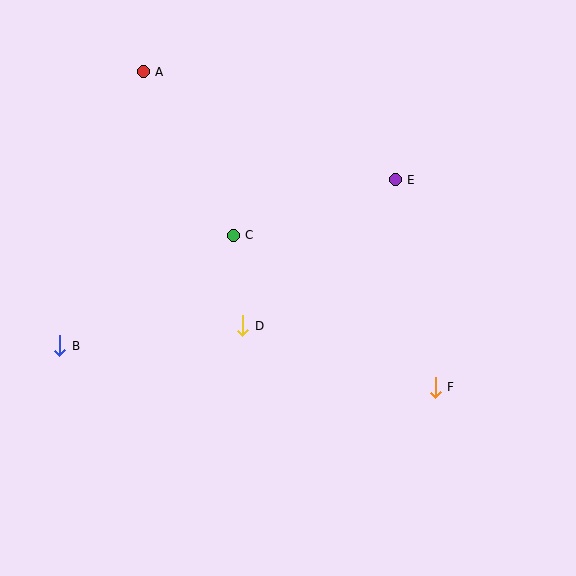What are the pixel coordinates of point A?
Point A is at (143, 72).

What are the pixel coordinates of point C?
Point C is at (233, 235).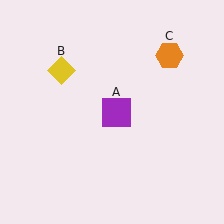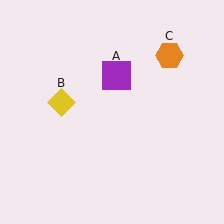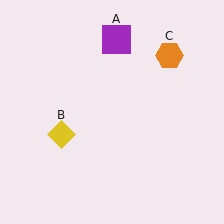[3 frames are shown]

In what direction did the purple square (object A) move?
The purple square (object A) moved up.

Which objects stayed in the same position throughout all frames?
Orange hexagon (object C) remained stationary.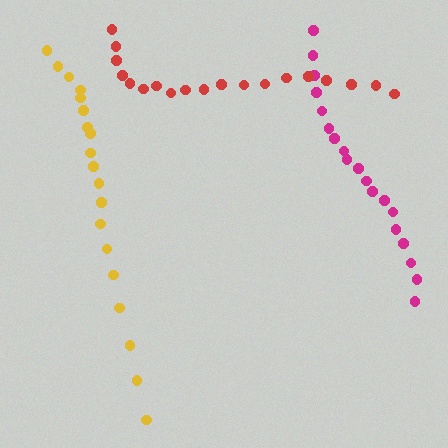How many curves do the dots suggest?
There are 3 distinct paths.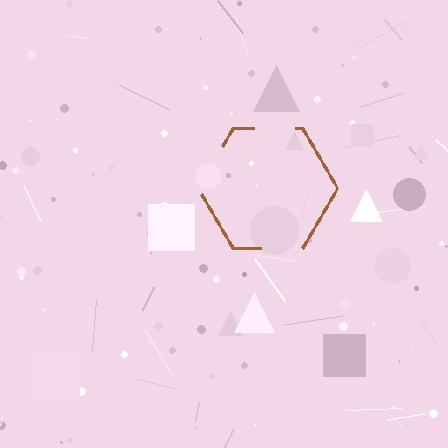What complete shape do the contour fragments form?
The contour fragments form a hexagon.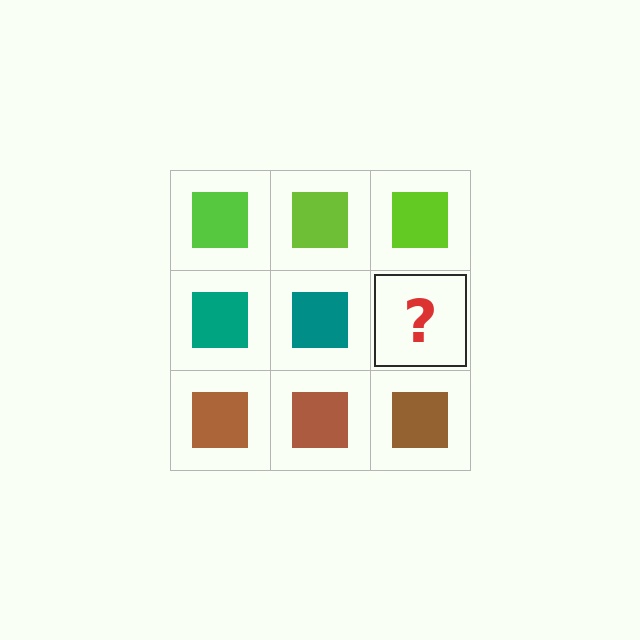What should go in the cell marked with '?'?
The missing cell should contain a teal square.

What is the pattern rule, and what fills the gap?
The rule is that each row has a consistent color. The gap should be filled with a teal square.